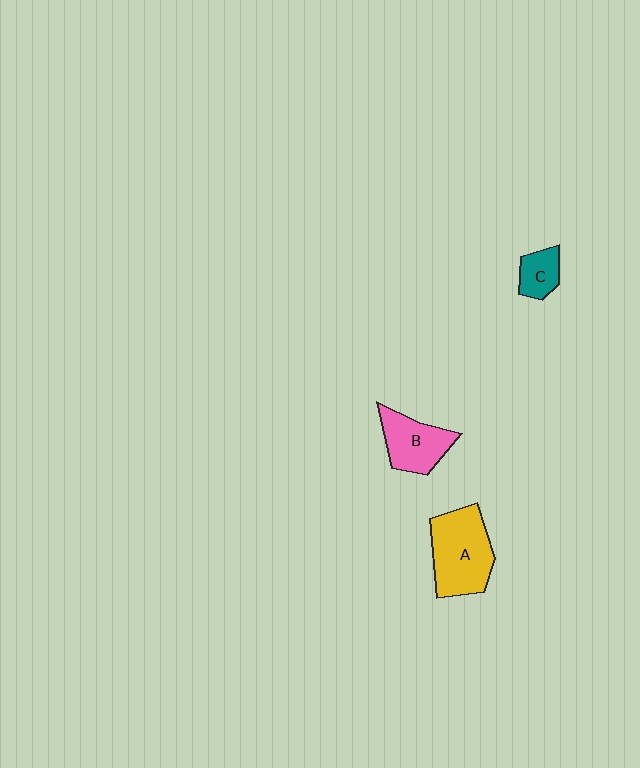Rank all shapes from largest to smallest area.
From largest to smallest: A (yellow), B (pink), C (teal).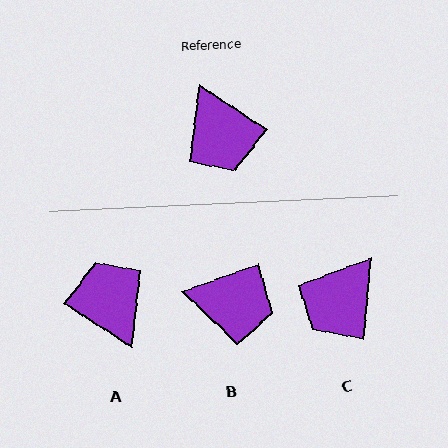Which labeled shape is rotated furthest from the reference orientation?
A, about 179 degrees away.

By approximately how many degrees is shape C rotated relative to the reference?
Approximately 62 degrees clockwise.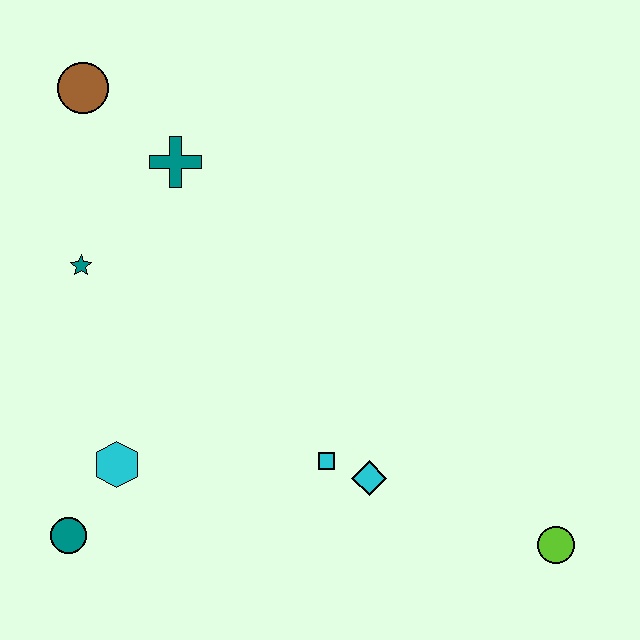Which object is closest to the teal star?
The teal cross is closest to the teal star.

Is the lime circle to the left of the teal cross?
No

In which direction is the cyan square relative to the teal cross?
The cyan square is below the teal cross.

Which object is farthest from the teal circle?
The lime circle is farthest from the teal circle.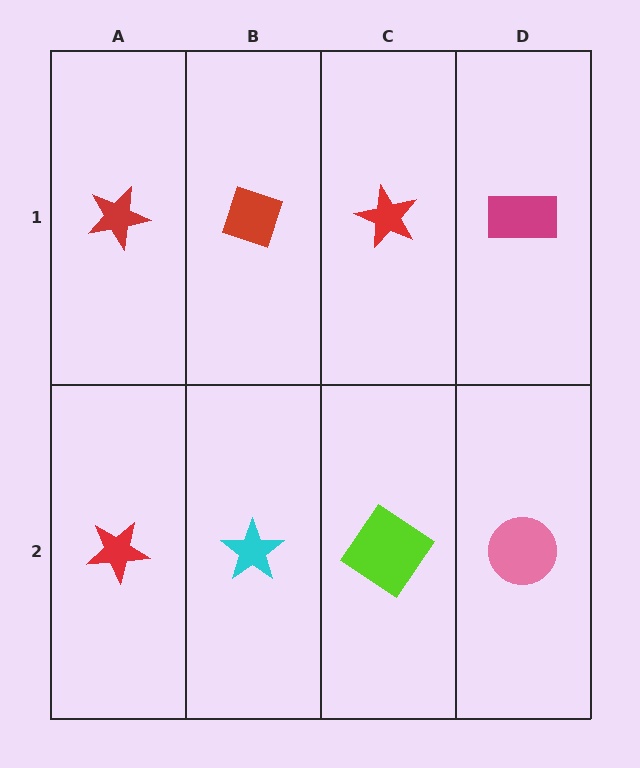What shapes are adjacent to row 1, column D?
A pink circle (row 2, column D), a red star (row 1, column C).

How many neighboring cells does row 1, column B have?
3.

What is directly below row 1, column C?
A lime diamond.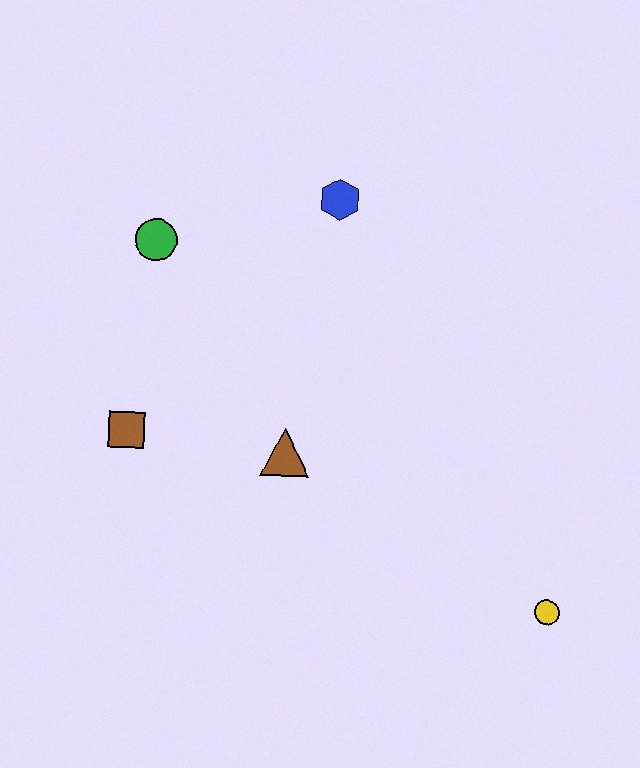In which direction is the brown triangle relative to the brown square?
The brown triangle is to the right of the brown square.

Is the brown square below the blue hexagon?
Yes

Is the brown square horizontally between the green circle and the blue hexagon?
No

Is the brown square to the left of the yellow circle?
Yes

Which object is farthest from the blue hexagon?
The yellow circle is farthest from the blue hexagon.